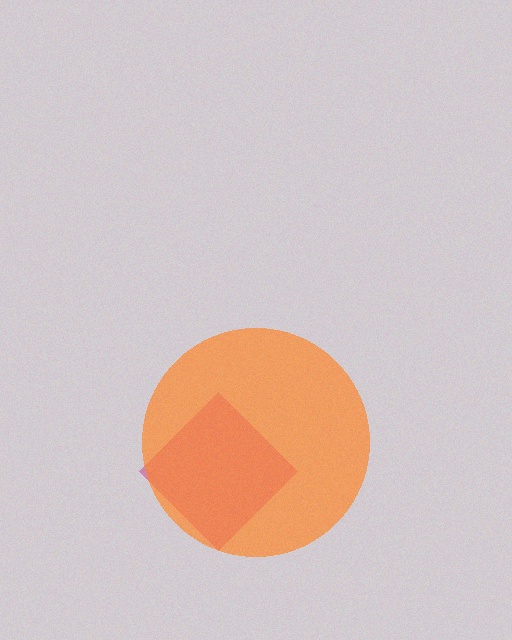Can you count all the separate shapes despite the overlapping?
Yes, there are 2 separate shapes.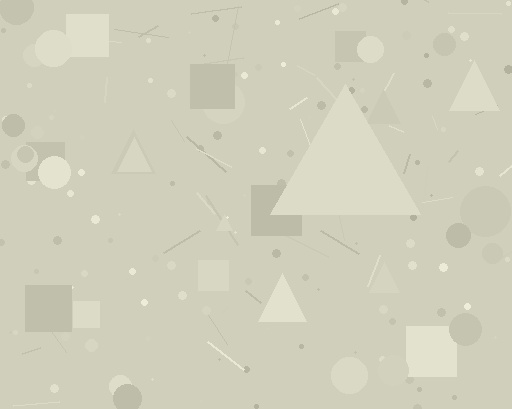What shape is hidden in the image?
A triangle is hidden in the image.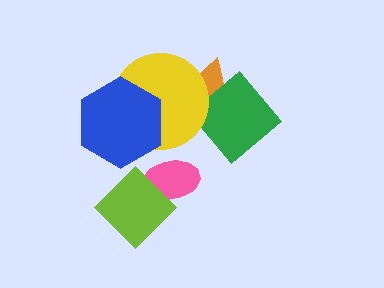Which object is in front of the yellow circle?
The blue hexagon is in front of the yellow circle.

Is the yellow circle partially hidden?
Yes, it is partially covered by another shape.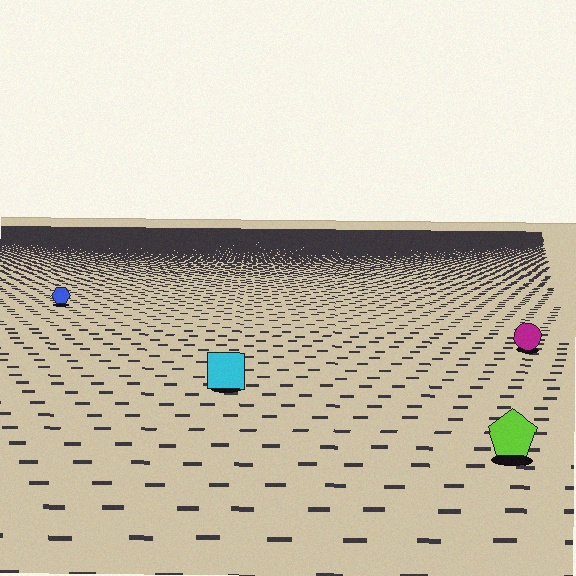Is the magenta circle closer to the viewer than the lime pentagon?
No. The lime pentagon is closer — you can tell from the texture gradient: the ground texture is coarser near it.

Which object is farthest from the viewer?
The blue hexagon is farthest from the viewer. It appears smaller and the ground texture around it is denser.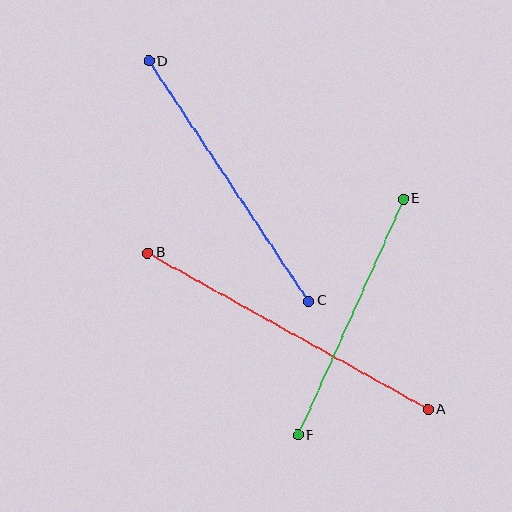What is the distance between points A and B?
The distance is approximately 321 pixels.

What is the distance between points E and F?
The distance is approximately 258 pixels.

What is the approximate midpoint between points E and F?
The midpoint is at approximately (351, 317) pixels.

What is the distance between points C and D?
The distance is approximately 288 pixels.